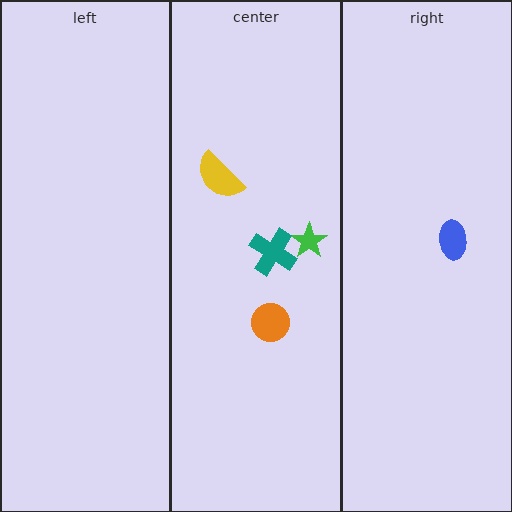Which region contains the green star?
The center region.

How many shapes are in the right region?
1.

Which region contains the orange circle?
The center region.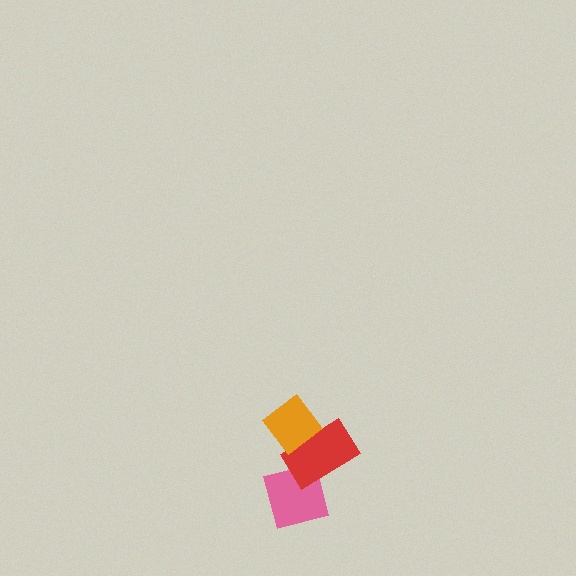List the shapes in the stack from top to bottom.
From top to bottom: the orange diamond, the red rectangle, the pink square.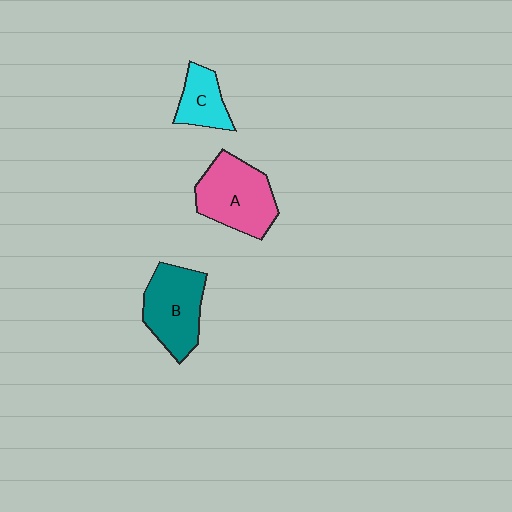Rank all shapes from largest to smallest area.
From largest to smallest: A (pink), B (teal), C (cyan).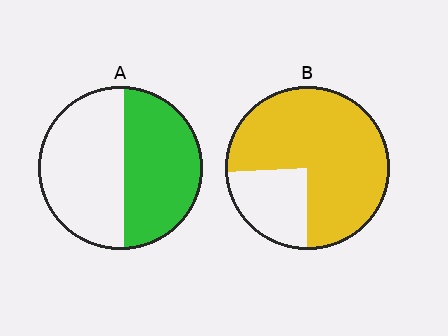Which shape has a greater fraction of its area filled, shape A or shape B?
Shape B.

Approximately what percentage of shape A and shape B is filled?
A is approximately 45% and B is approximately 75%.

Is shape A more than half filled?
Roughly half.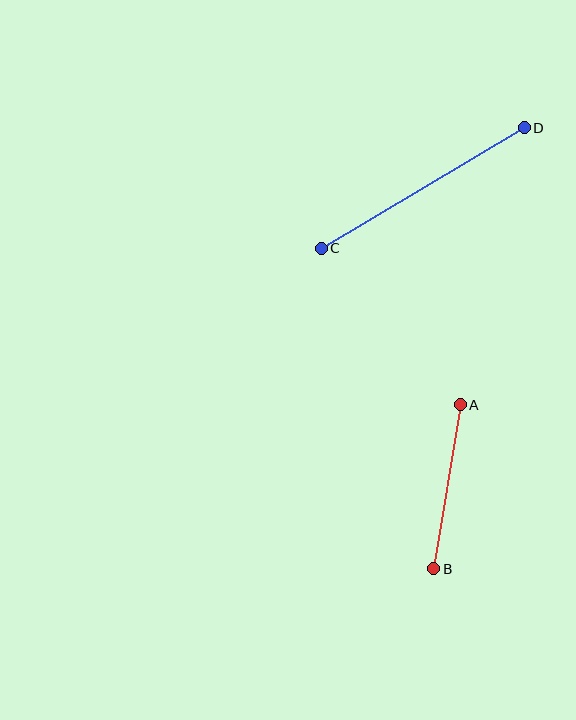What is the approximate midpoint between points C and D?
The midpoint is at approximately (423, 188) pixels.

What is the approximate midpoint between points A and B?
The midpoint is at approximately (447, 487) pixels.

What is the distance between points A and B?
The distance is approximately 166 pixels.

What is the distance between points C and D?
The distance is approximately 236 pixels.